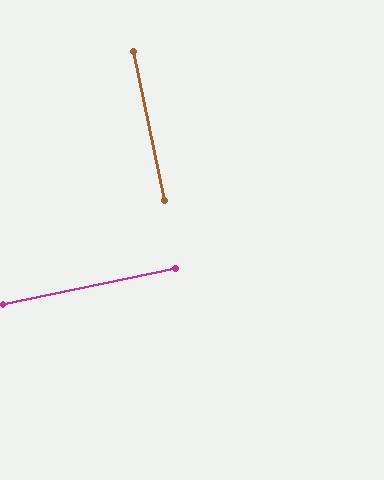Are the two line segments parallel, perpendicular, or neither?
Perpendicular — they meet at approximately 90°.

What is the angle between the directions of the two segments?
Approximately 90 degrees.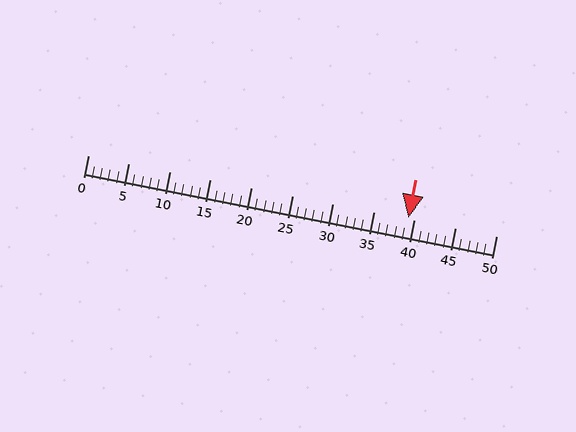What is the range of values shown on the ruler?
The ruler shows values from 0 to 50.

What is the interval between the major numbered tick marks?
The major tick marks are spaced 5 units apart.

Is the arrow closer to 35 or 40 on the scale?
The arrow is closer to 40.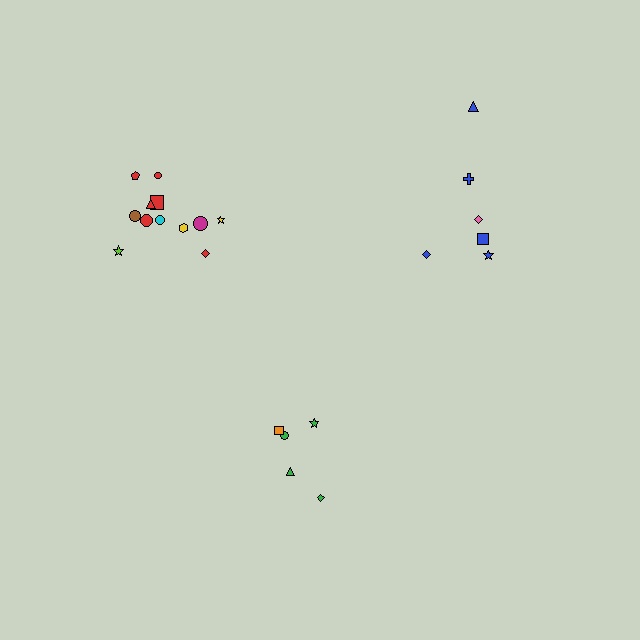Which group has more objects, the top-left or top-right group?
The top-left group.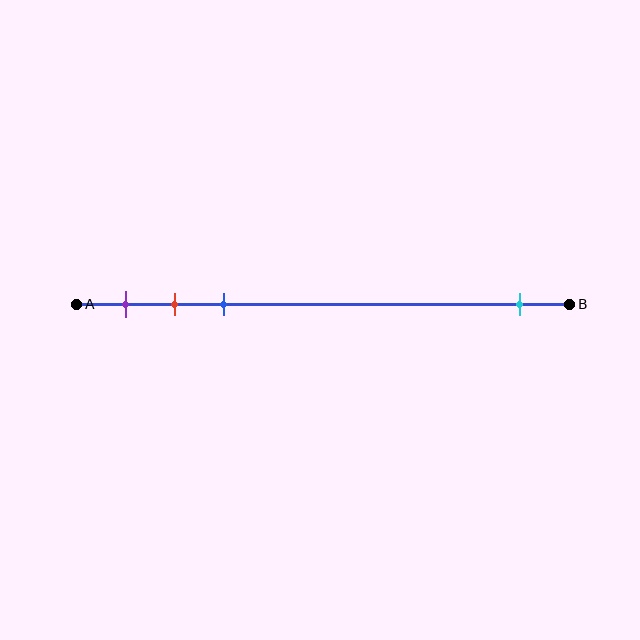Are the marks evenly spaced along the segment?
No, the marks are not evenly spaced.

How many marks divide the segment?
There are 4 marks dividing the segment.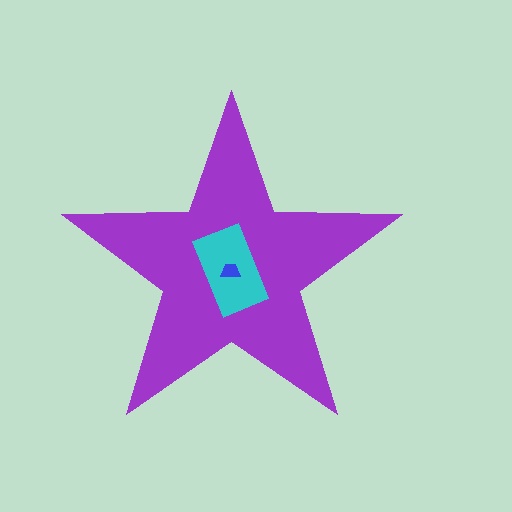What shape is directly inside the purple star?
The cyan rectangle.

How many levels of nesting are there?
3.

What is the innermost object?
The blue trapezoid.